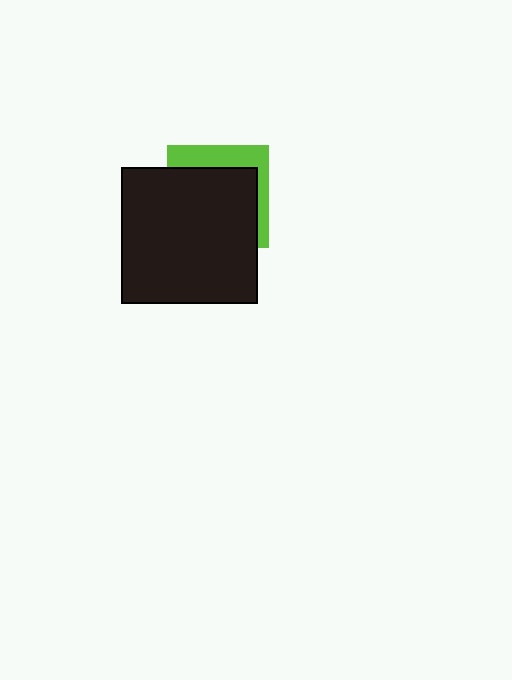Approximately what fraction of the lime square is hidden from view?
Roughly 69% of the lime square is hidden behind the black square.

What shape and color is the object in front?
The object in front is a black square.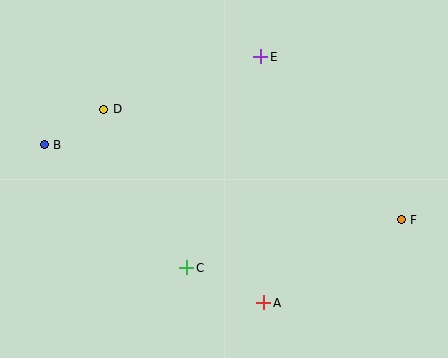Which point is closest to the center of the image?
Point C at (187, 268) is closest to the center.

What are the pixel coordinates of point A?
Point A is at (264, 303).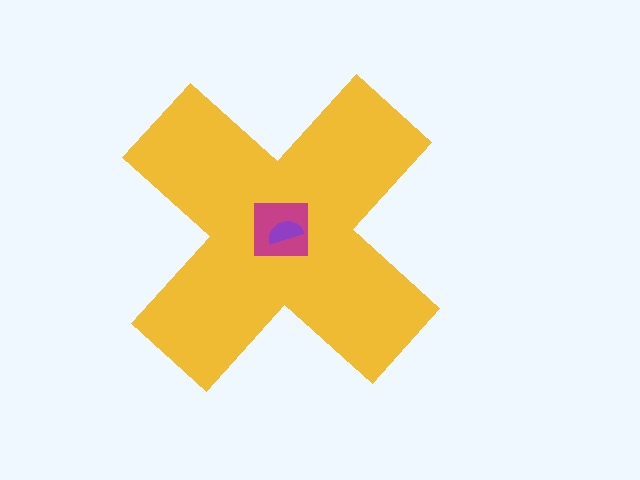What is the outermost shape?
The yellow cross.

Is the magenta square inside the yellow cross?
Yes.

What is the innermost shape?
The purple semicircle.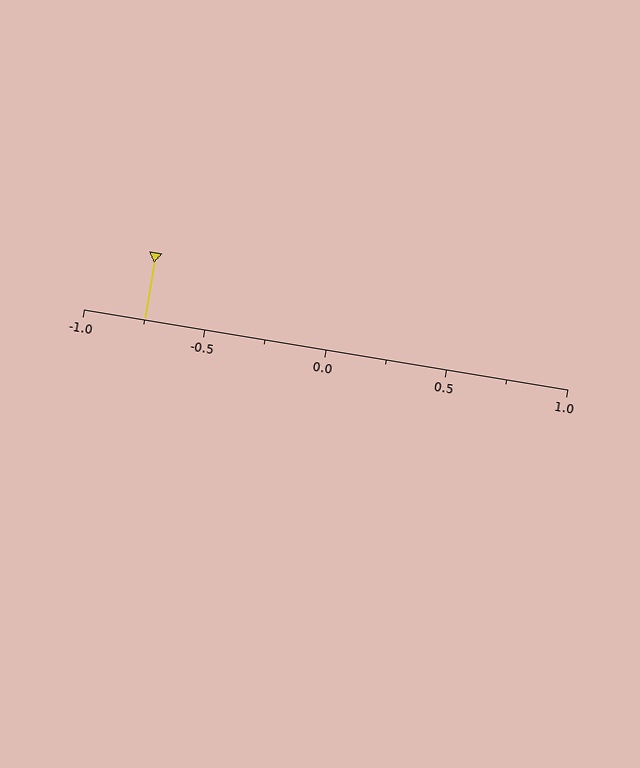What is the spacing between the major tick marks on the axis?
The major ticks are spaced 0.5 apart.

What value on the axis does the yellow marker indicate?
The marker indicates approximately -0.75.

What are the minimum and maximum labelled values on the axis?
The axis runs from -1.0 to 1.0.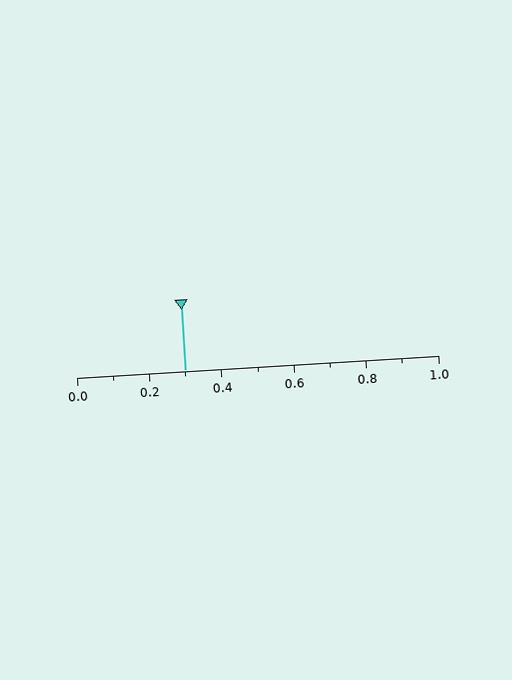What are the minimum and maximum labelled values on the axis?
The axis runs from 0.0 to 1.0.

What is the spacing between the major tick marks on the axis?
The major ticks are spaced 0.2 apart.